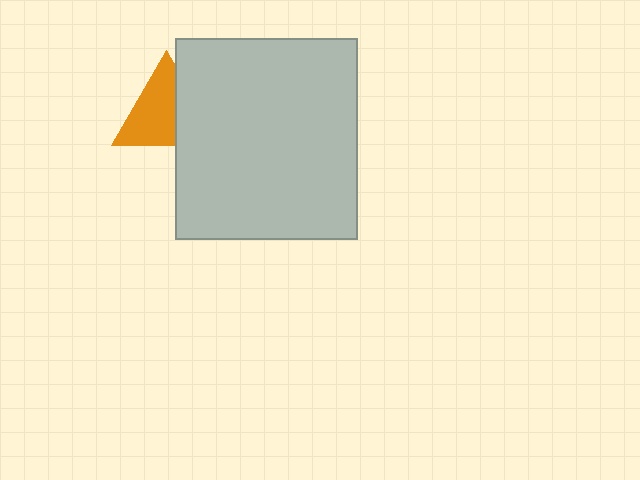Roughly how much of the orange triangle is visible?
About half of it is visible (roughly 65%).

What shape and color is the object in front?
The object in front is a light gray rectangle.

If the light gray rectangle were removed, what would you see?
You would see the complete orange triangle.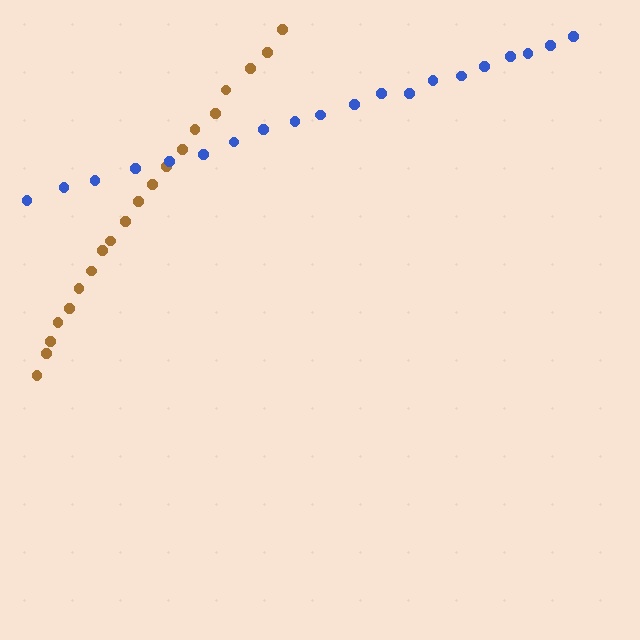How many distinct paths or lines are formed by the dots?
There are 2 distinct paths.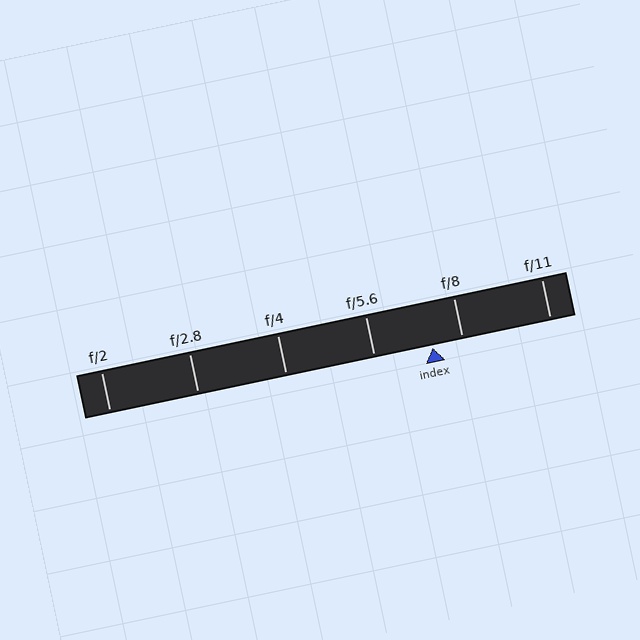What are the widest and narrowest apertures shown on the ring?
The widest aperture shown is f/2 and the narrowest is f/11.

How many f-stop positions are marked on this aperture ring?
There are 6 f-stop positions marked.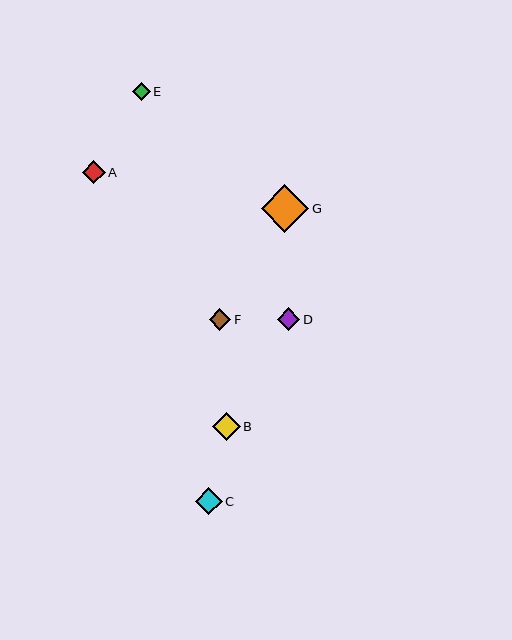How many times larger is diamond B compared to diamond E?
Diamond B is approximately 1.6 times the size of diamond E.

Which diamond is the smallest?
Diamond E is the smallest with a size of approximately 18 pixels.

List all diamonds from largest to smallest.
From largest to smallest: G, B, C, A, D, F, E.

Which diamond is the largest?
Diamond G is the largest with a size of approximately 47 pixels.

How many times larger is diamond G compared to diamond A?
Diamond G is approximately 2.0 times the size of diamond A.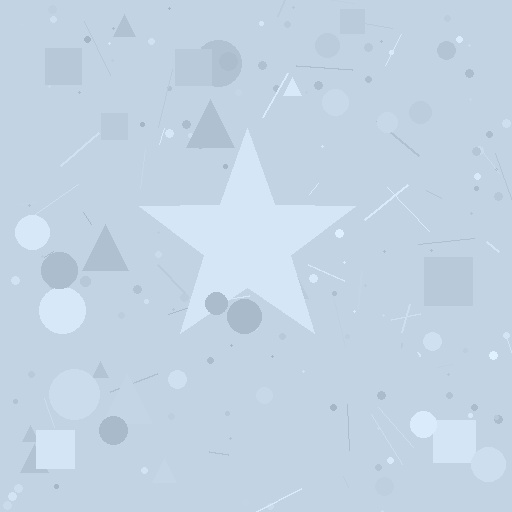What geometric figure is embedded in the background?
A star is embedded in the background.